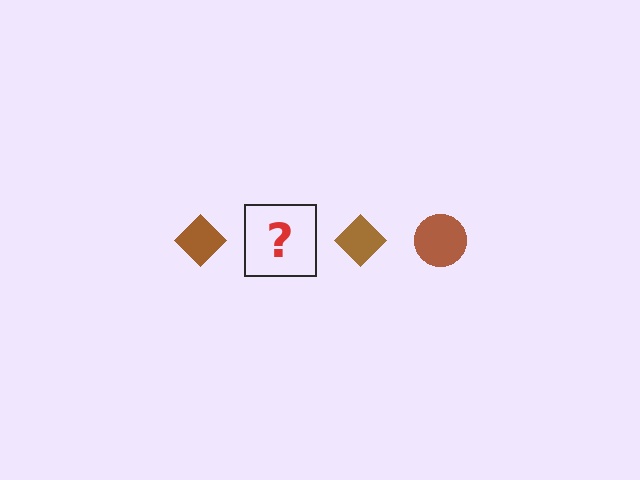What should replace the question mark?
The question mark should be replaced with a brown circle.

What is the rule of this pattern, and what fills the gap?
The rule is that the pattern cycles through diamond, circle shapes in brown. The gap should be filled with a brown circle.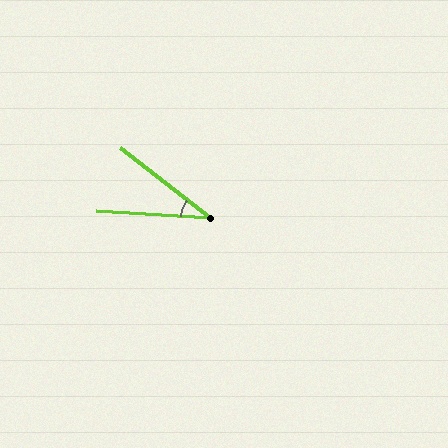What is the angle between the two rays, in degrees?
Approximately 34 degrees.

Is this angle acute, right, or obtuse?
It is acute.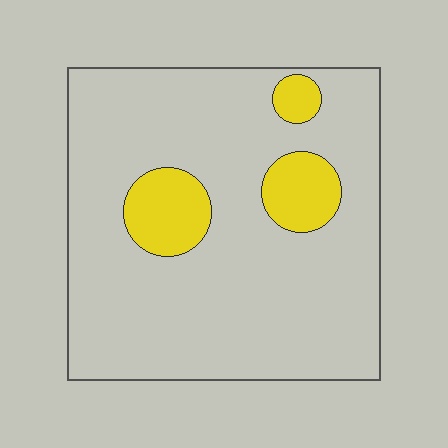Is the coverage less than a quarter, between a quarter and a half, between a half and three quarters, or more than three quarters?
Less than a quarter.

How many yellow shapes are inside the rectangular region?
3.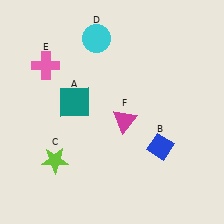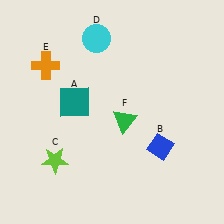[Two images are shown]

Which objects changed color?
E changed from pink to orange. F changed from magenta to green.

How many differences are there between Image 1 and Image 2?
There are 2 differences between the two images.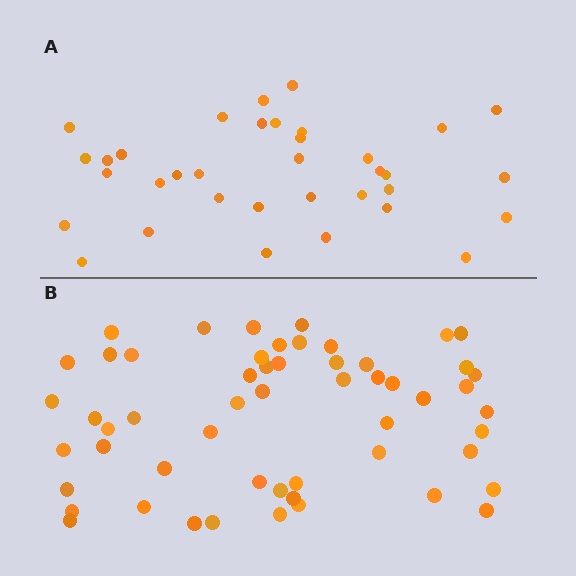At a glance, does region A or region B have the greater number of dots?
Region B (the bottom region) has more dots.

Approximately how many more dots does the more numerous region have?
Region B has approximately 20 more dots than region A.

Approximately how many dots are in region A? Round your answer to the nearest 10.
About 40 dots. (The exact count is 35, which rounds to 40.)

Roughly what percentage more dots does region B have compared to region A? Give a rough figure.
About 55% more.